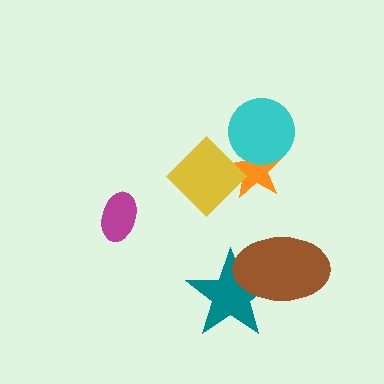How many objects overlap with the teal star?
1 object overlaps with the teal star.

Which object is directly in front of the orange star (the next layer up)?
The yellow diamond is directly in front of the orange star.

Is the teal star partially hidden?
Yes, it is partially covered by another shape.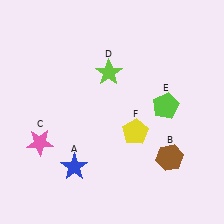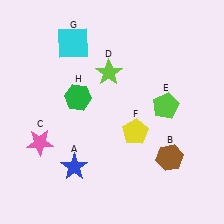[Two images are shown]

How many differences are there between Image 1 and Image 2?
There are 2 differences between the two images.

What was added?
A cyan square (G), a green hexagon (H) were added in Image 2.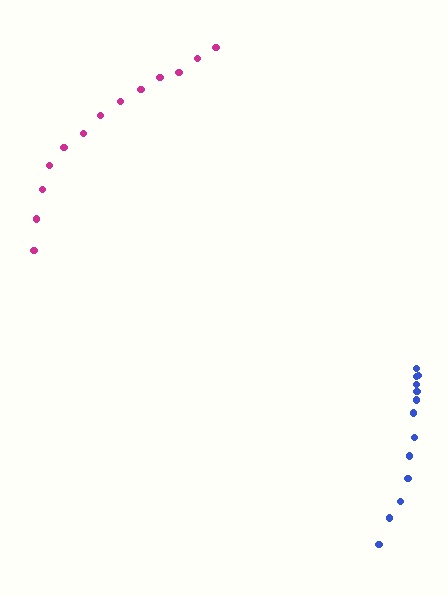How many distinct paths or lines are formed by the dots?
There are 2 distinct paths.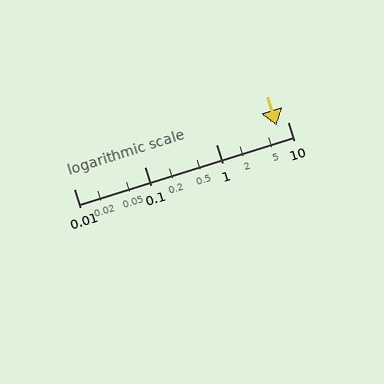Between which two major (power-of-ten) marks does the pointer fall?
The pointer is between 1 and 10.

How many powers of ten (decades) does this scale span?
The scale spans 3 decades, from 0.01 to 10.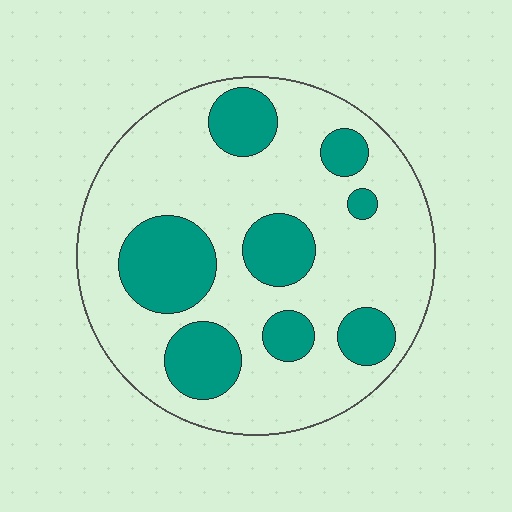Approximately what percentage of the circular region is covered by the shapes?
Approximately 30%.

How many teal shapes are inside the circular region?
8.